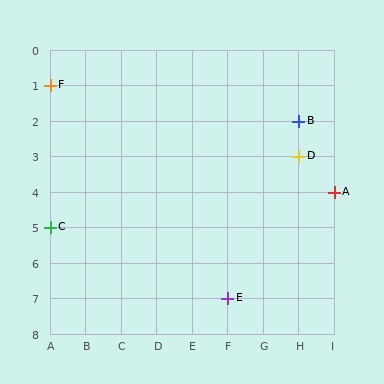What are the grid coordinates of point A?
Point A is at grid coordinates (I, 4).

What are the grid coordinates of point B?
Point B is at grid coordinates (H, 2).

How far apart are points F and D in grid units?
Points F and D are 7 columns and 2 rows apart (about 7.3 grid units diagonally).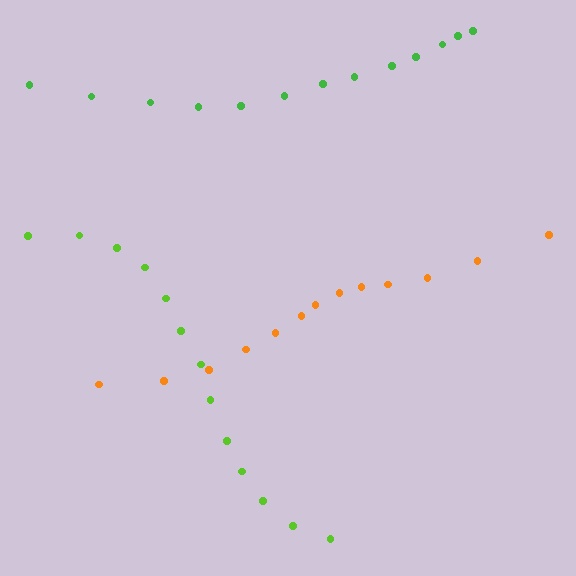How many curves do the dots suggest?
There are 3 distinct paths.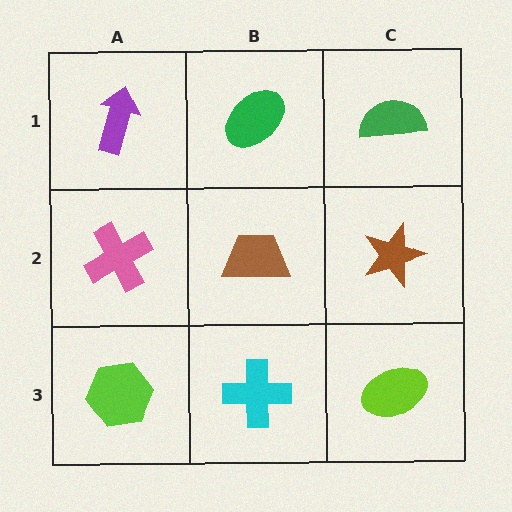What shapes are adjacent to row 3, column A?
A pink cross (row 2, column A), a cyan cross (row 3, column B).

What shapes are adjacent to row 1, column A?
A pink cross (row 2, column A), a green ellipse (row 1, column B).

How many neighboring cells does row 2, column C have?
3.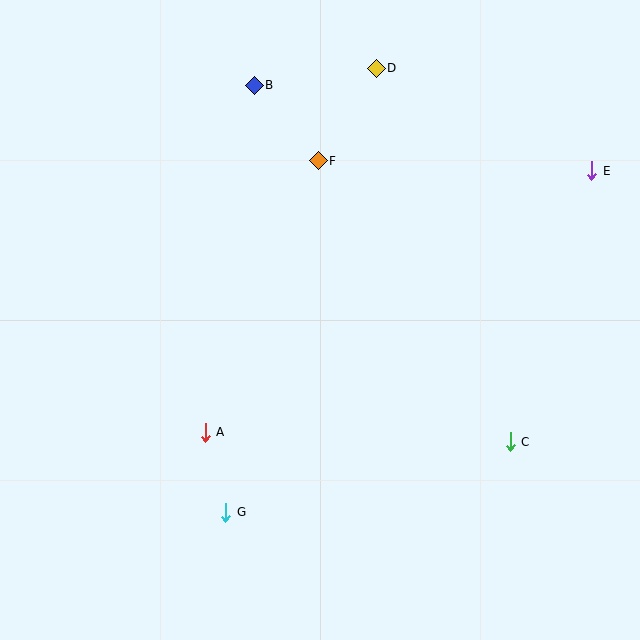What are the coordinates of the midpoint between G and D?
The midpoint between G and D is at (301, 290).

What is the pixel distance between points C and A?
The distance between C and A is 305 pixels.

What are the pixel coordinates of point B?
Point B is at (254, 85).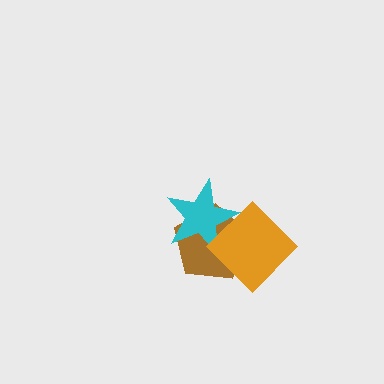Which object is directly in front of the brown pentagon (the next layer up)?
The cyan star is directly in front of the brown pentagon.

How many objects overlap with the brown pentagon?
2 objects overlap with the brown pentagon.